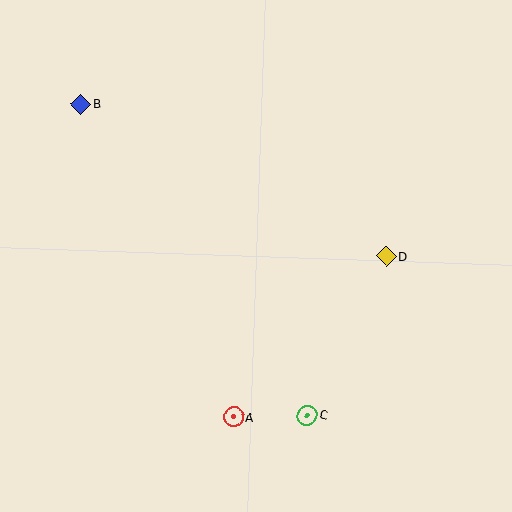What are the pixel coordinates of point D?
Point D is at (386, 256).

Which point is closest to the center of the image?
Point D at (386, 256) is closest to the center.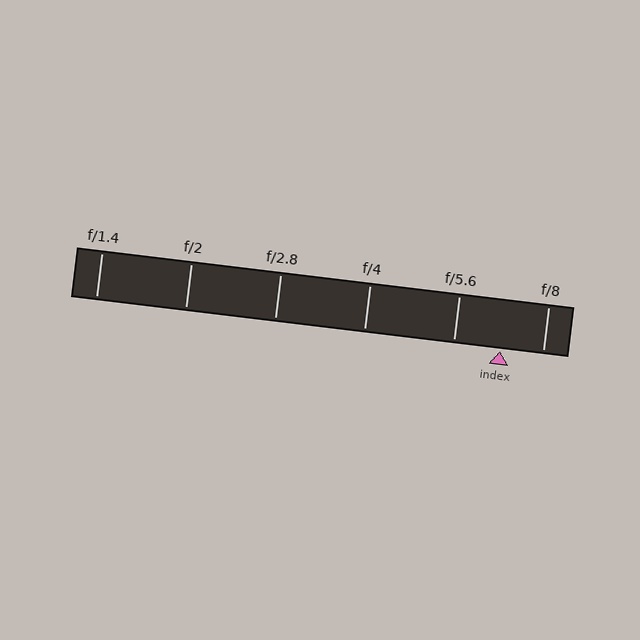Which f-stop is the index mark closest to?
The index mark is closest to f/8.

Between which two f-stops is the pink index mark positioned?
The index mark is between f/5.6 and f/8.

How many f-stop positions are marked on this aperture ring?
There are 6 f-stop positions marked.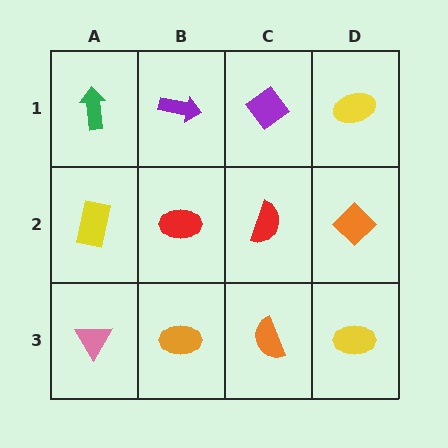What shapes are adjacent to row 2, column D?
A yellow ellipse (row 1, column D), a yellow ellipse (row 3, column D), a red semicircle (row 2, column C).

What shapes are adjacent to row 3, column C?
A red semicircle (row 2, column C), an orange ellipse (row 3, column B), a yellow ellipse (row 3, column D).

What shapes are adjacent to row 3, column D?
An orange diamond (row 2, column D), an orange semicircle (row 3, column C).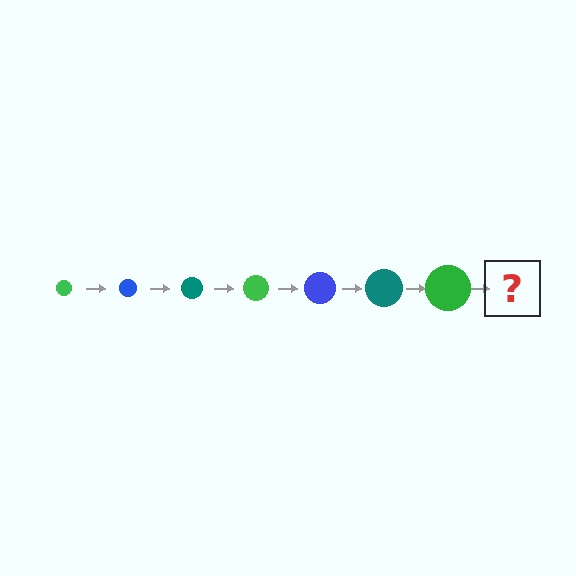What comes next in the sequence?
The next element should be a blue circle, larger than the previous one.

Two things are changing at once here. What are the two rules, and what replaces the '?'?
The two rules are that the circle grows larger each step and the color cycles through green, blue, and teal. The '?' should be a blue circle, larger than the previous one.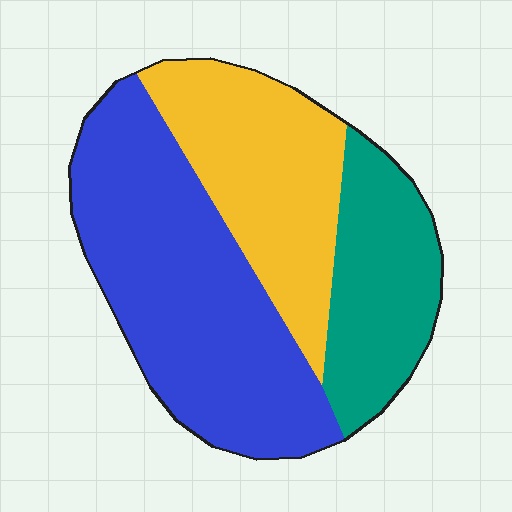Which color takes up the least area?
Teal, at roughly 25%.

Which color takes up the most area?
Blue, at roughly 45%.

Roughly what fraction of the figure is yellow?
Yellow takes up about one third (1/3) of the figure.